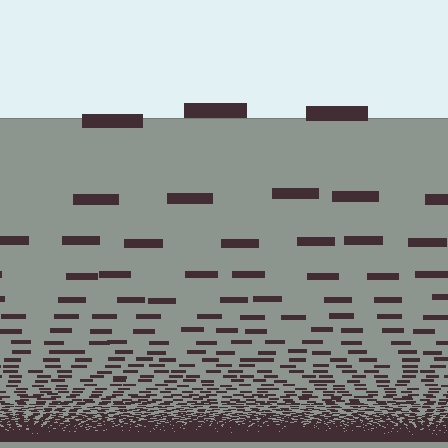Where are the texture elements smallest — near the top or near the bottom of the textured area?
Near the bottom.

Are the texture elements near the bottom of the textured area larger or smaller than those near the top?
Smaller. The gradient is inverted — elements near the bottom are smaller and denser.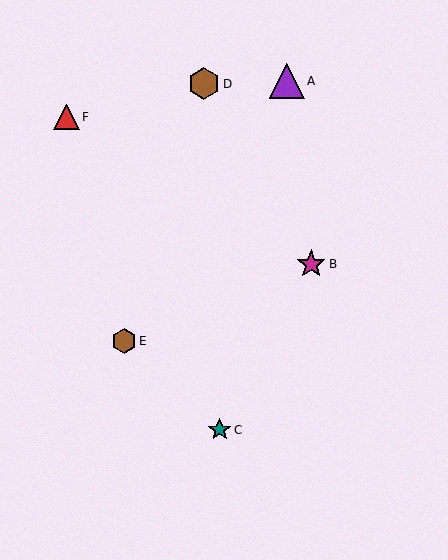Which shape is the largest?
The purple triangle (labeled A) is the largest.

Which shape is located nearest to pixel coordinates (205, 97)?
The brown hexagon (labeled D) at (204, 84) is nearest to that location.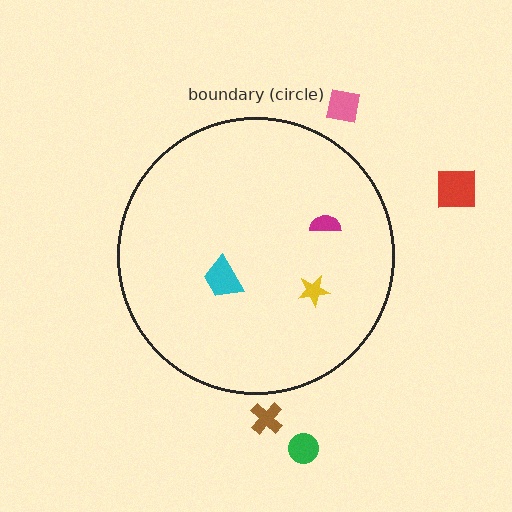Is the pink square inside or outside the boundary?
Outside.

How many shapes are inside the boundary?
3 inside, 4 outside.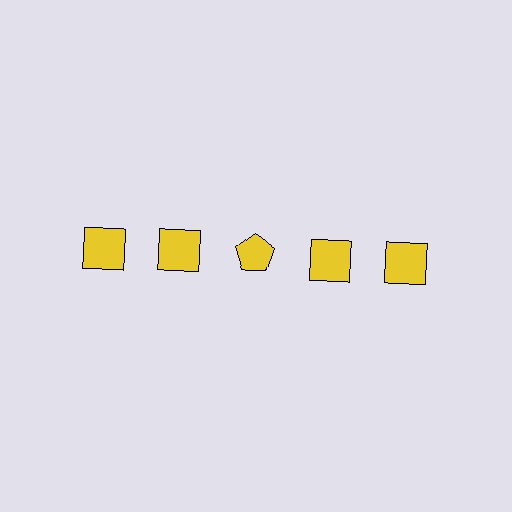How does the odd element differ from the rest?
It has a different shape: pentagon instead of square.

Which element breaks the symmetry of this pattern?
The yellow pentagon in the top row, center column breaks the symmetry. All other shapes are yellow squares.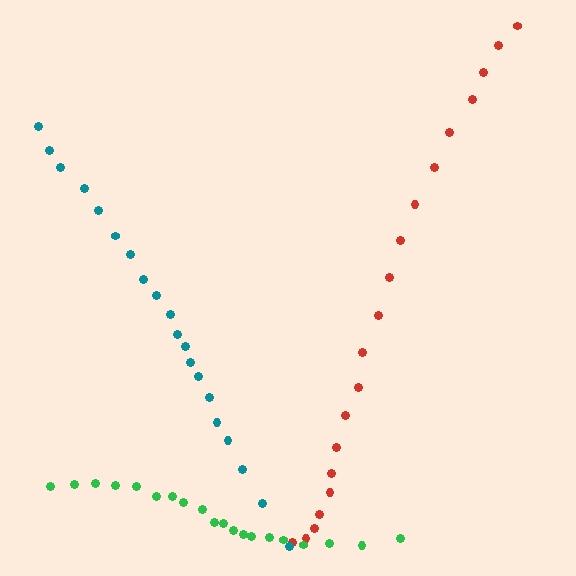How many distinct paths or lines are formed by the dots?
There are 3 distinct paths.